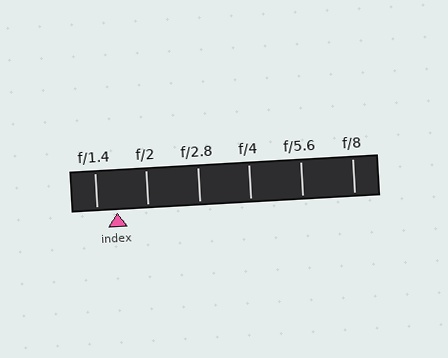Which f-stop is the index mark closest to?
The index mark is closest to f/1.4.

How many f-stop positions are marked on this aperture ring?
There are 6 f-stop positions marked.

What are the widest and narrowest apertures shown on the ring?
The widest aperture shown is f/1.4 and the narrowest is f/8.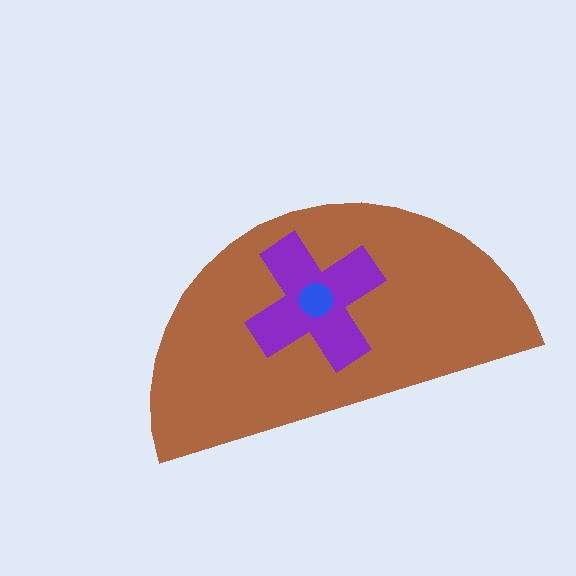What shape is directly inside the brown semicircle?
The purple cross.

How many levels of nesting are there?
3.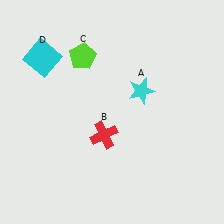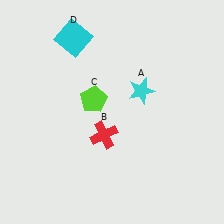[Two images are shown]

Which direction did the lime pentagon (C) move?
The lime pentagon (C) moved down.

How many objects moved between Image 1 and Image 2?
2 objects moved between the two images.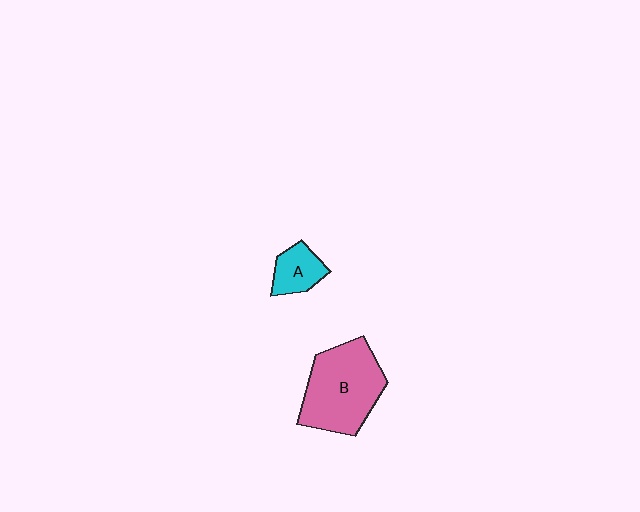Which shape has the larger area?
Shape B (pink).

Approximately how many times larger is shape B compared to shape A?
Approximately 2.8 times.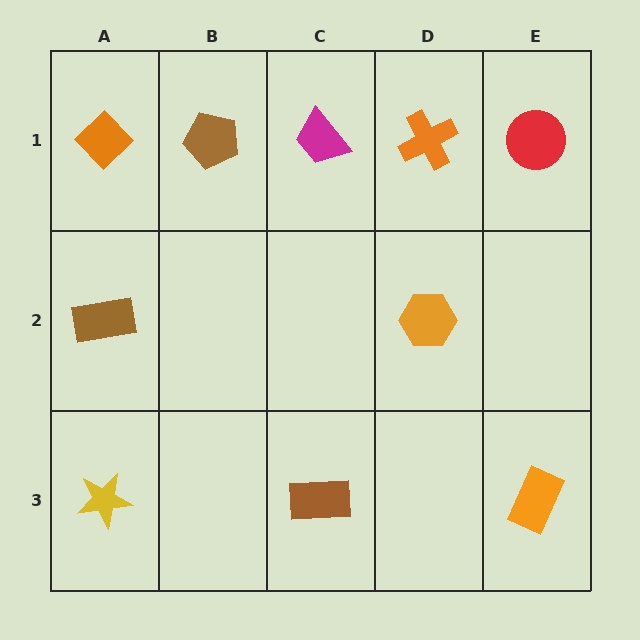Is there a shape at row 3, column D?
No, that cell is empty.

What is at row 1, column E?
A red circle.